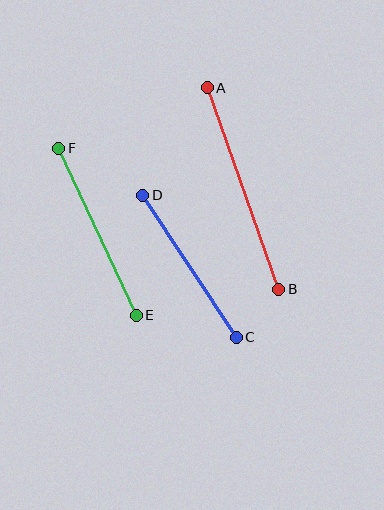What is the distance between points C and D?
The distance is approximately 170 pixels.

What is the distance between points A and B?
The distance is approximately 214 pixels.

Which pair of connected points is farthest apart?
Points A and B are farthest apart.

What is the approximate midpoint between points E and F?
The midpoint is at approximately (98, 232) pixels.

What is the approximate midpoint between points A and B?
The midpoint is at approximately (243, 189) pixels.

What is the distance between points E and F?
The distance is approximately 184 pixels.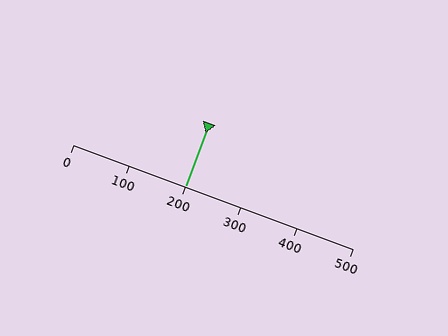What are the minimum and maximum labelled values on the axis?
The axis runs from 0 to 500.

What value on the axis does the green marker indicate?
The marker indicates approximately 200.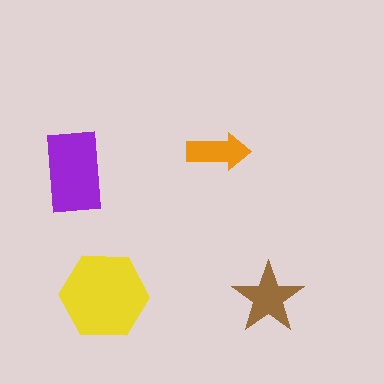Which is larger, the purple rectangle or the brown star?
The purple rectangle.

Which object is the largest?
The yellow hexagon.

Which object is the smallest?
The orange arrow.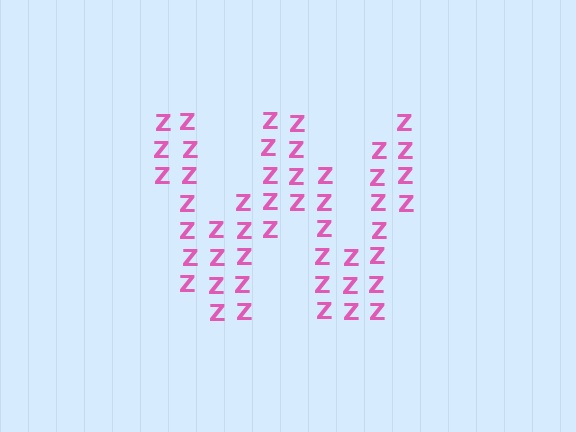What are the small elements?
The small elements are letter Z's.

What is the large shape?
The large shape is the letter W.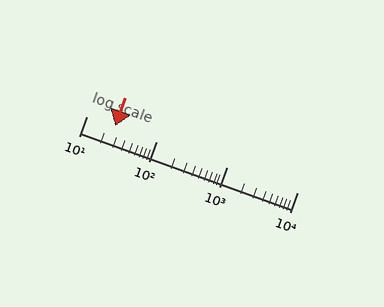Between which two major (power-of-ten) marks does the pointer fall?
The pointer is between 10 and 100.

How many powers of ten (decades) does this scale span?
The scale spans 3 decades, from 10 to 10000.